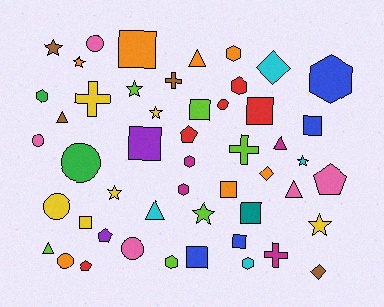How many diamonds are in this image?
There are 3 diamonds.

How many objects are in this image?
There are 50 objects.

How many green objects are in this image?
There are 2 green objects.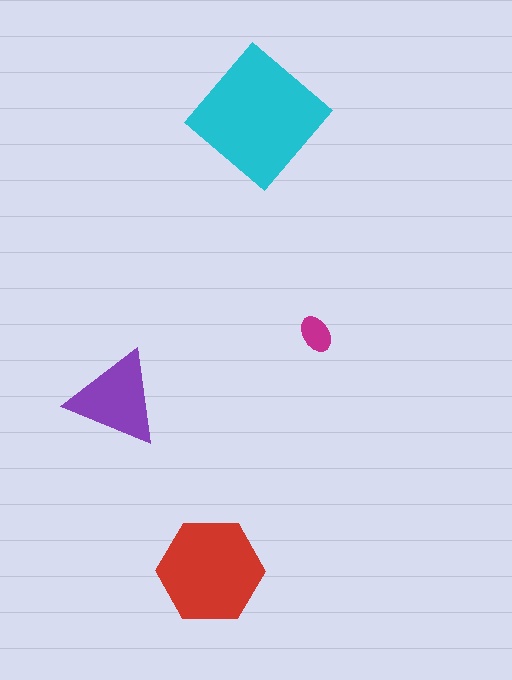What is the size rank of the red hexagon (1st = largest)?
2nd.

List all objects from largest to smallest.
The cyan diamond, the red hexagon, the purple triangle, the magenta ellipse.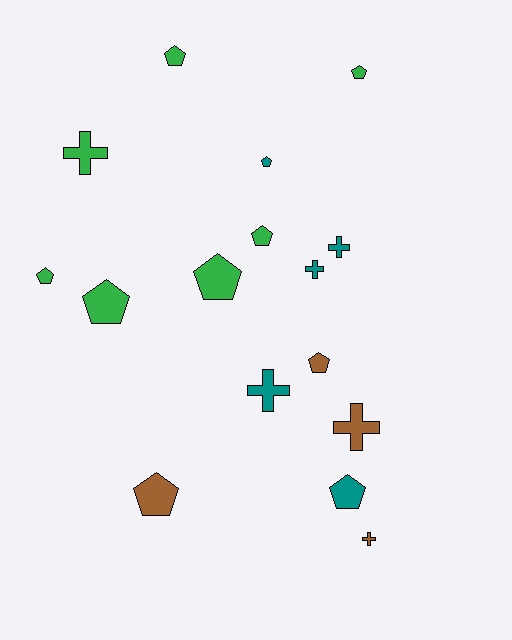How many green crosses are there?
There is 1 green cross.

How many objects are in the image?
There are 16 objects.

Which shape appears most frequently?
Pentagon, with 10 objects.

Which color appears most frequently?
Green, with 7 objects.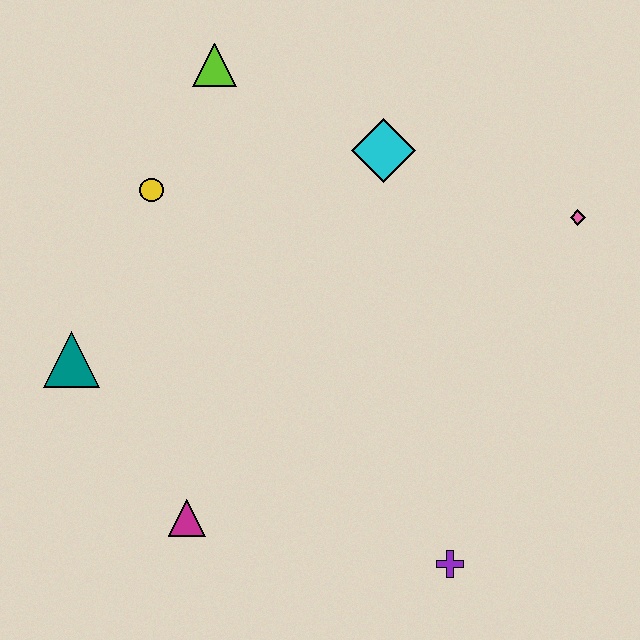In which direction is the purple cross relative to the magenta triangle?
The purple cross is to the right of the magenta triangle.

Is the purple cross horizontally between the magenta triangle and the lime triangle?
No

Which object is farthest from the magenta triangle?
The pink diamond is farthest from the magenta triangle.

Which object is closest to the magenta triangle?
The teal triangle is closest to the magenta triangle.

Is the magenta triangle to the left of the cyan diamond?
Yes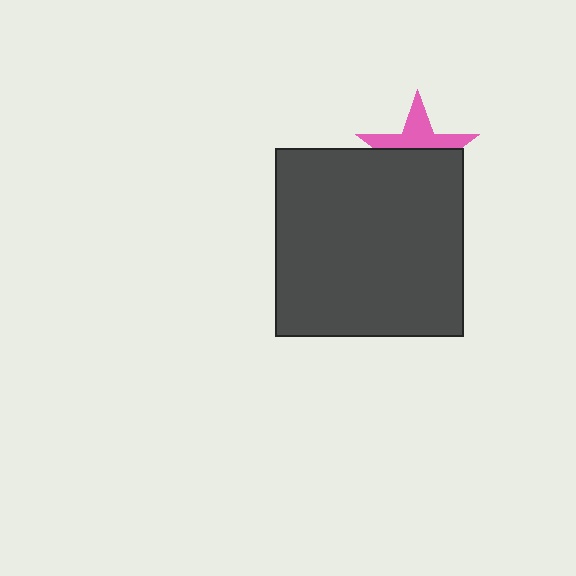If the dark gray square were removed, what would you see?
You would see the complete pink star.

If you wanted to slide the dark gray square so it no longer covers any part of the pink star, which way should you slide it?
Slide it down — that is the most direct way to separate the two shapes.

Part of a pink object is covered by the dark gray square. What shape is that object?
It is a star.